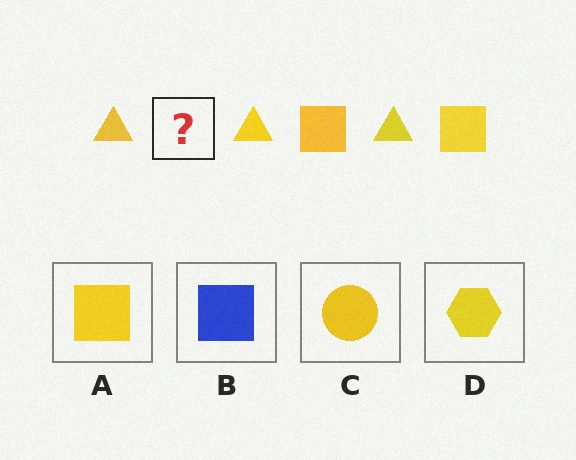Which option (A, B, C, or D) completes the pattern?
A.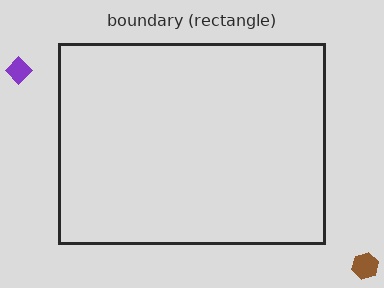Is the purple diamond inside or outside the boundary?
Outside.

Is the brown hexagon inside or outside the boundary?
Outside.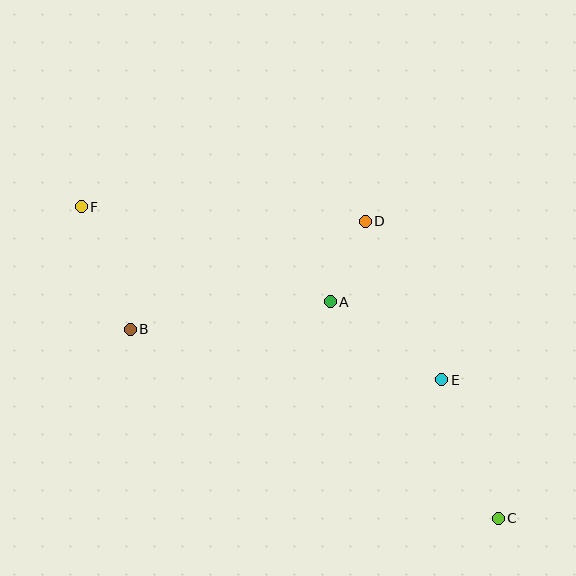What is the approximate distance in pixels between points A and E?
The distance between A and E is approximately 136 pixels.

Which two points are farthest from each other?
Points C and F are farthest from each other.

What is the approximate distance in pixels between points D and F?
The distance between D and F is approximately 284 pixels.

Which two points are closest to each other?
Points A and D are closest to each other.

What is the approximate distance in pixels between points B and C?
The distance between B and C is approximately 414 pixels.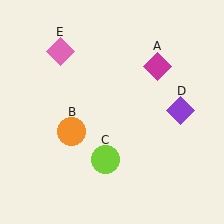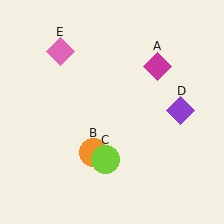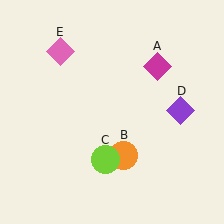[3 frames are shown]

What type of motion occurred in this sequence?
The orange circle (object B) rotated counterclockwise around the center of the scene.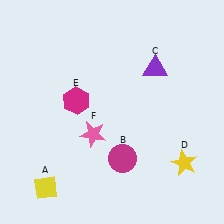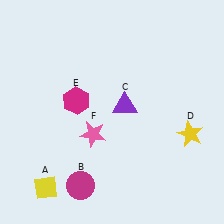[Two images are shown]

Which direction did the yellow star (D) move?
The yellow star (D) moved up.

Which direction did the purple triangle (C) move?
The purple triangle (C) moved down.